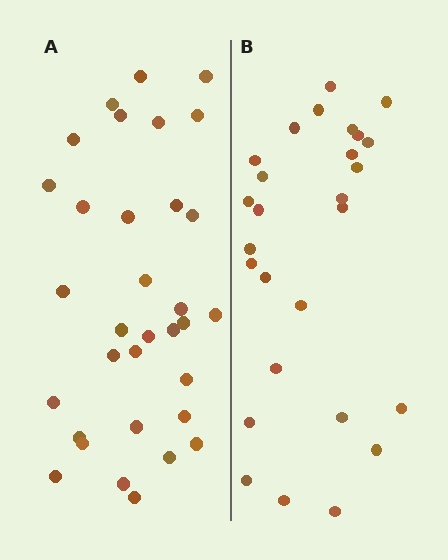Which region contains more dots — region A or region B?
Region A (the left region) has more dots.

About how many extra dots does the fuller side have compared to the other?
Region A has about 6 more dots than region B.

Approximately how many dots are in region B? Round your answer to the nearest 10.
About 30 dots. (The exact count is 27, which rounds to 30.)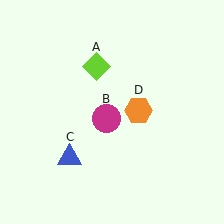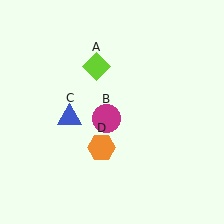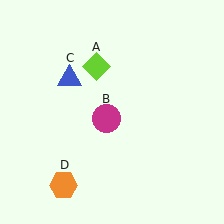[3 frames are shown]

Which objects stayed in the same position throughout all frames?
Lime diamond (object A) and magenta circle (object B) remained stationary.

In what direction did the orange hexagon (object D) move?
The orange hexagon (object D) moved down and to the left.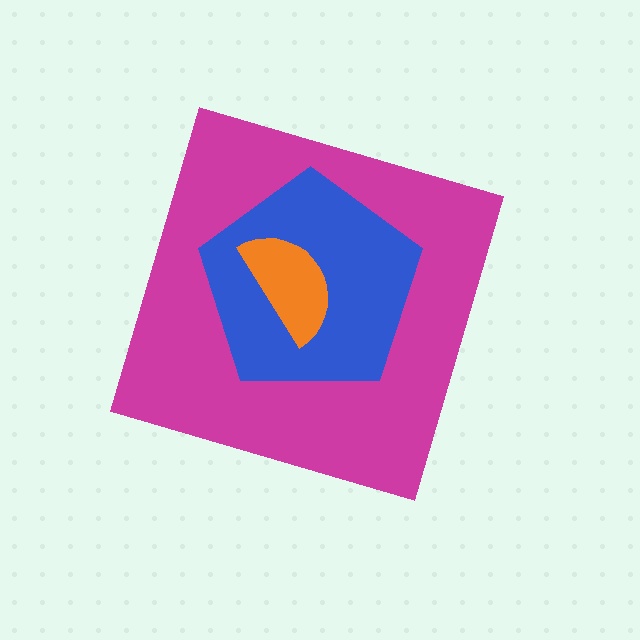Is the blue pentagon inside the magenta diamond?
Yes.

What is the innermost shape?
The orange semicircle.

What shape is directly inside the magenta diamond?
The blue pentagon.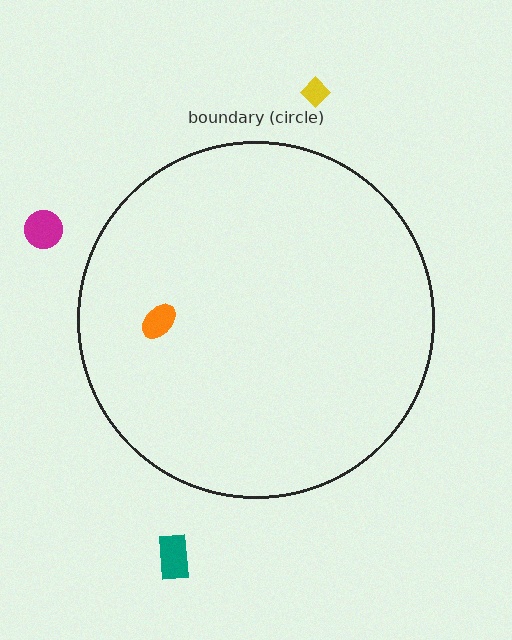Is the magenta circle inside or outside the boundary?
Outside.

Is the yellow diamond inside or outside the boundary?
Outside.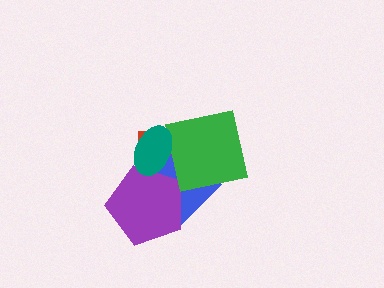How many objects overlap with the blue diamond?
4 objects overlap with the blue diamond.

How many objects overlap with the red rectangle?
4 objects overlap with the red rectangle.